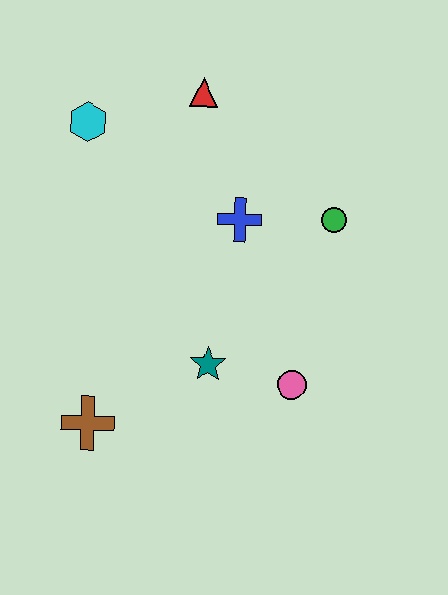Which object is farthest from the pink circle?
The cyan hexagon is farthest from the pink circle.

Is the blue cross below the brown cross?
No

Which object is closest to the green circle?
The blue cross is closest to the green circle.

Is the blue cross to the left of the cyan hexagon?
No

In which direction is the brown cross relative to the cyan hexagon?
The brown cross is below the cyan hexagon.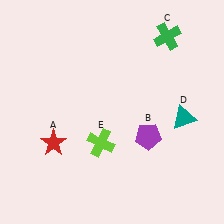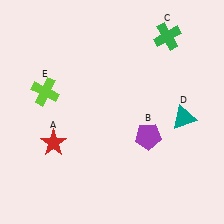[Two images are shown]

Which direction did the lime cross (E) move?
The lime cross (E) moved left.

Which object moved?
The lime cross (E) moved left.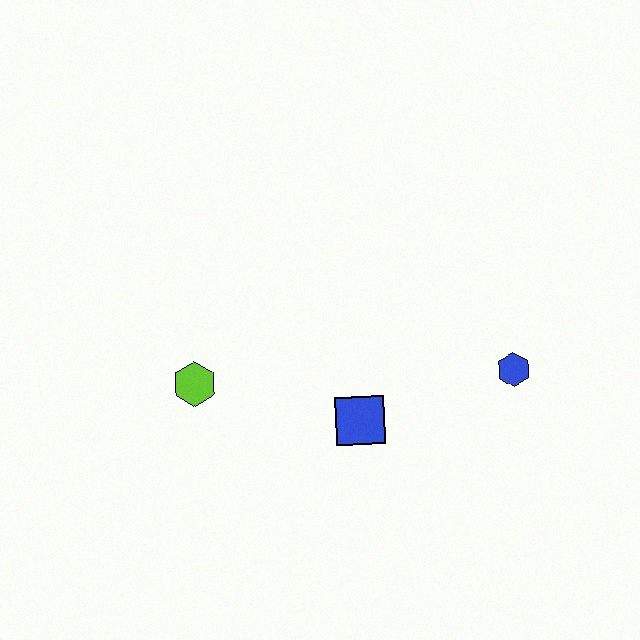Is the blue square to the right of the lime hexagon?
Yes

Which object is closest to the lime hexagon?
The blue square is closest to the lime hexagon.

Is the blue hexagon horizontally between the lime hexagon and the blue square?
No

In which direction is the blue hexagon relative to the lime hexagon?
The blue hexagon is to the right of the lime hexagon.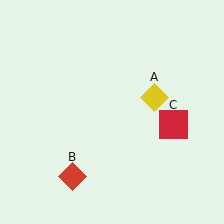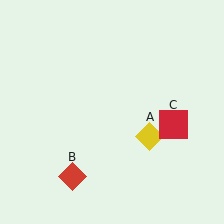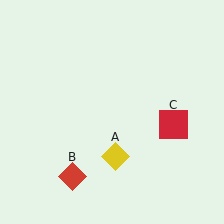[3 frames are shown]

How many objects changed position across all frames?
1 object changed position: yellow diamond (object A).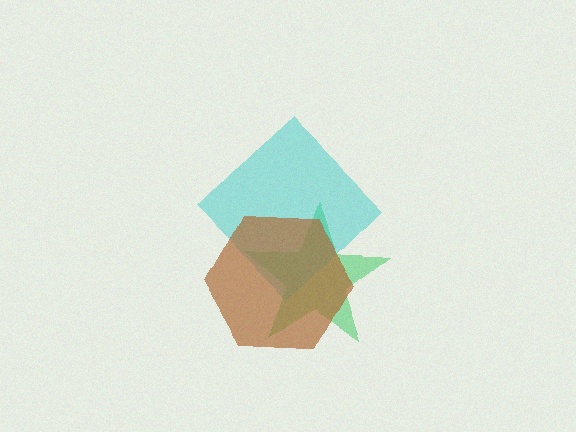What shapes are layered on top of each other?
The layered shapes are: a green star, a cyan diamond, a brown hexagon.